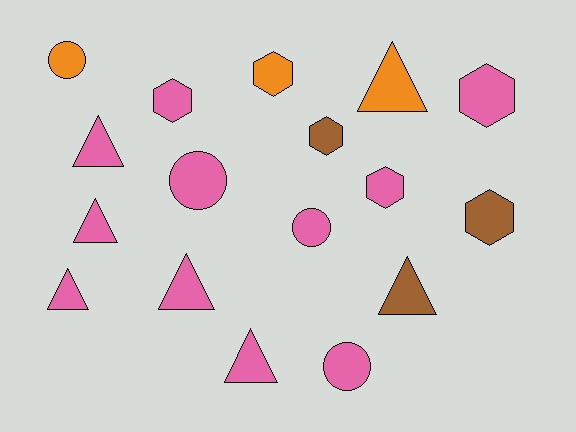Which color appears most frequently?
Pink, with 11 objects.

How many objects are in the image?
There are 17 objects.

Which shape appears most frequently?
Triangle, with 7 objects.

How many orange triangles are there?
There is 1 orange triangle.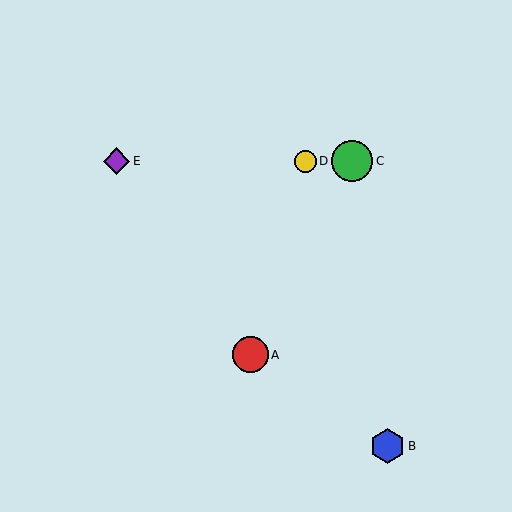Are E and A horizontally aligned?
No, E is at y≈161 and A is at y≈355.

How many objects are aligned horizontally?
3 objects (C, D, E) are aligned horizontally.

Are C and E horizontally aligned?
Yes, both are at y≈161.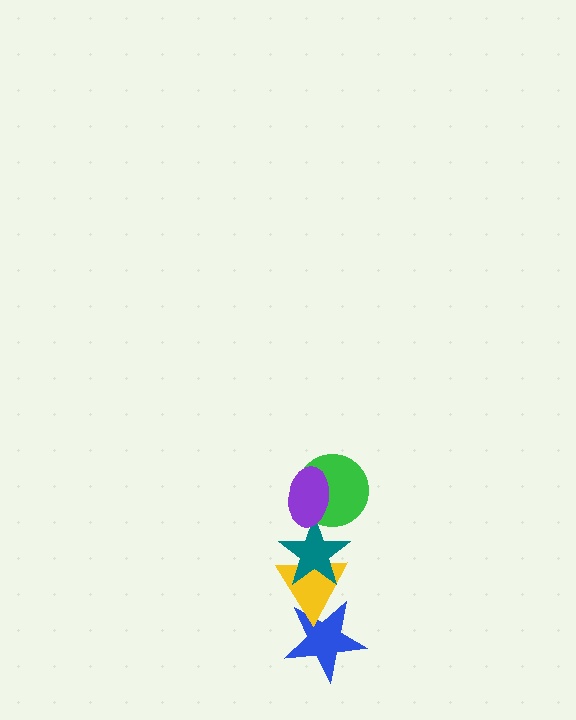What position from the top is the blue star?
The blue star is 5th from the top.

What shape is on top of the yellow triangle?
The teal star is on top of the yellow triangle.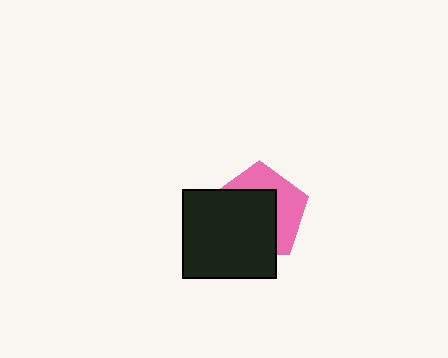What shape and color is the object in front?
The object in front is a black rectangle.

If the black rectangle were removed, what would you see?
You would see the complete pink pentagon.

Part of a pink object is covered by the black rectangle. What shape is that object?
It is a pentagon.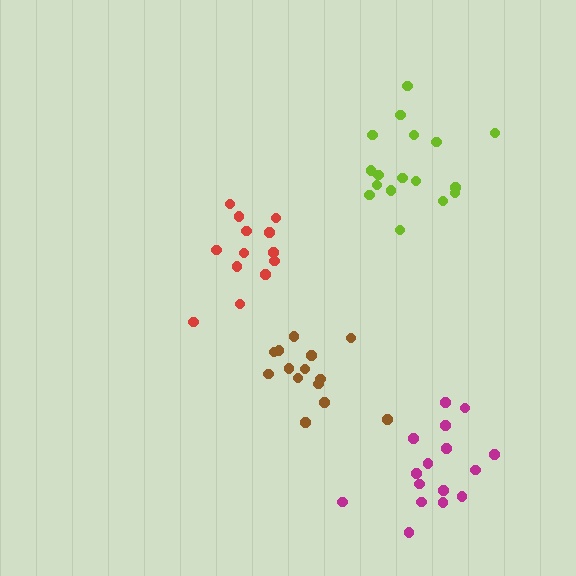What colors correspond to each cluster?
The clusters are colored: brown, lime, red, magenta.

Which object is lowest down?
The magenta cluster is bottommost.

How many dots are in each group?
Group 1: 14 dots, Group 2: 17 dots, Group 3: 13 dots, Group 4: 16 dots (60 total).